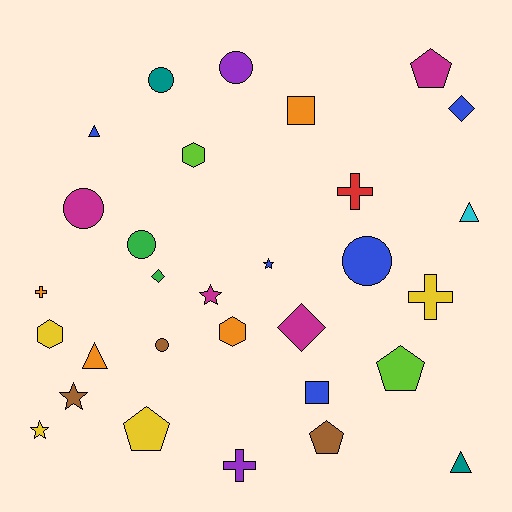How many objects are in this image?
There are 30 objects.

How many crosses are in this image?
There are 4 crosses.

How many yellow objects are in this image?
There are 4 yellow objects.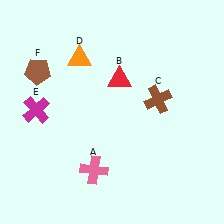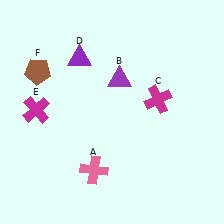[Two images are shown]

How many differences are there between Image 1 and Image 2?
There are 3 differences between the two images.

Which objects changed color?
B changed from red to purple. C changed from brown to magenta. D changed from orange to purple.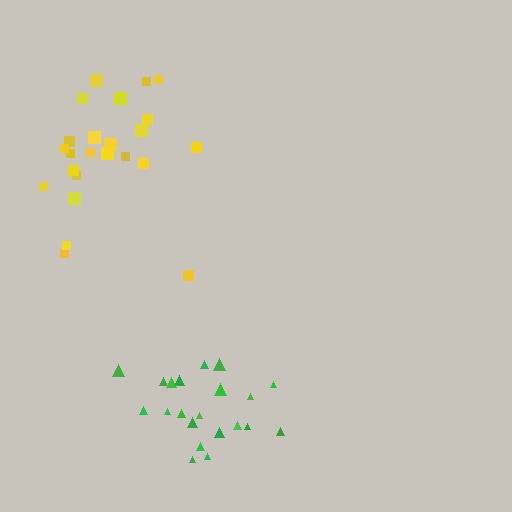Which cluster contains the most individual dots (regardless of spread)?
Yellow (24).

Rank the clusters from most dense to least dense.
green, yellow.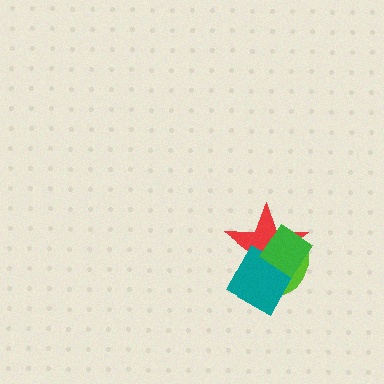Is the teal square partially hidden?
Yes, it is partially covered by another shape.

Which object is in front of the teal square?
The green diamond is in front of the teal square.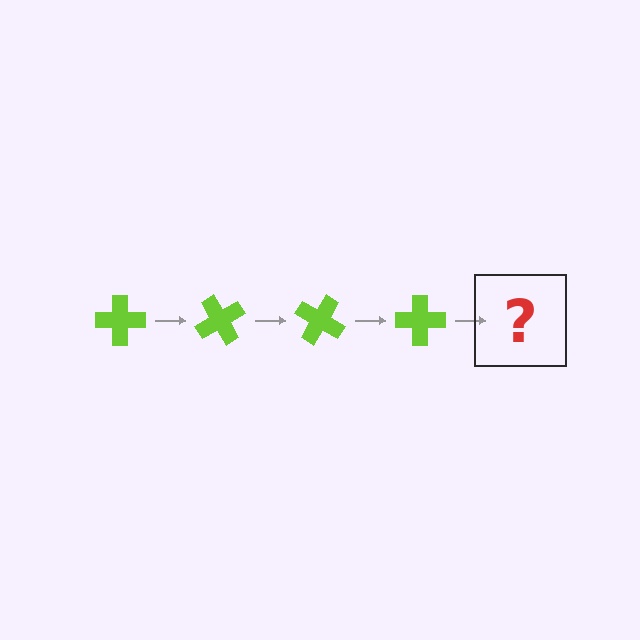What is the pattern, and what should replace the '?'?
The pattern is that the cross rotates 60 degrees each step. The '?' should be a lime cross rotated 240 degrees.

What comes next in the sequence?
The next element should be a lime cross rotated 240 degrees.